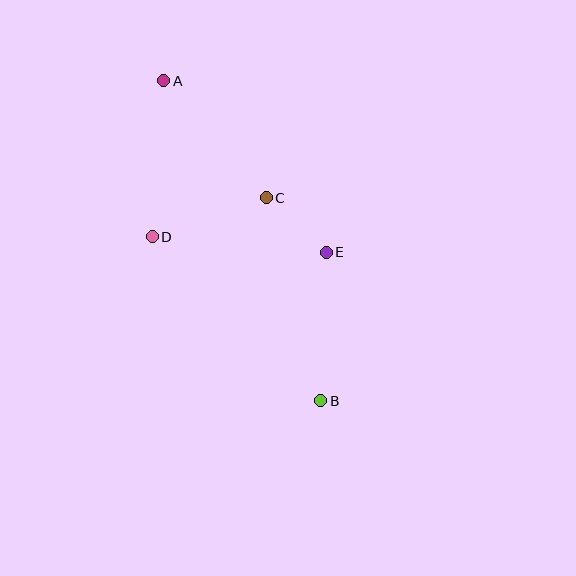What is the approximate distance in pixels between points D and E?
The distance between D and E is approximately 175 pixels.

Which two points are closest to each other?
Points C and E are closest to each other.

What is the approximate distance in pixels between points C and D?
The distance between C and D is approximately 121 pixels.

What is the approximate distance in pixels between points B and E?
The distance between B and E is approximately 149 pixels.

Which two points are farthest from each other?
Points A and B are farthest from each other.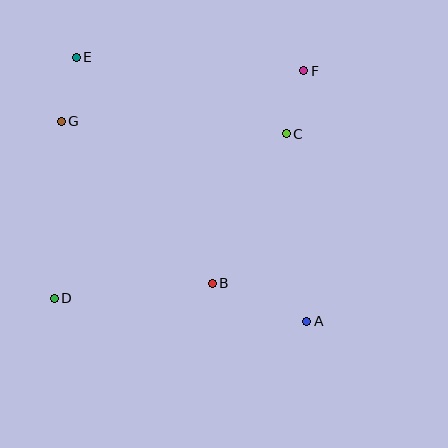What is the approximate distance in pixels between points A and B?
The distance between A and B is approximately 102 pixels.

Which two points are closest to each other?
Points C and F are closest to each other.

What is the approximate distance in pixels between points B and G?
The distance between B and G is approximately 222 pixels.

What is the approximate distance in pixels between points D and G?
The distance between D and G is approximately 177 pixels.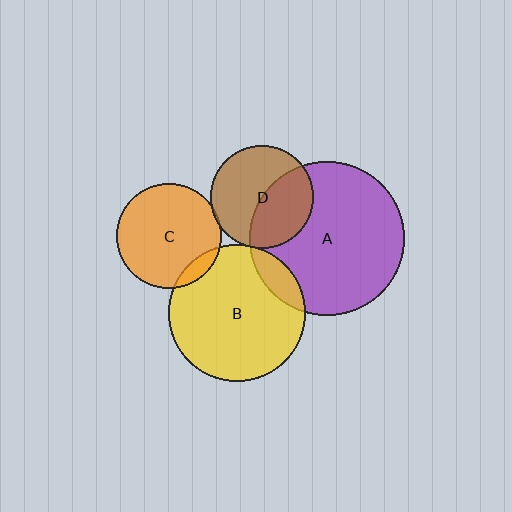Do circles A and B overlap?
Yes.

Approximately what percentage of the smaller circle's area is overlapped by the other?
Approximately 10%.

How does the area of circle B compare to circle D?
Approximately 1.8 times.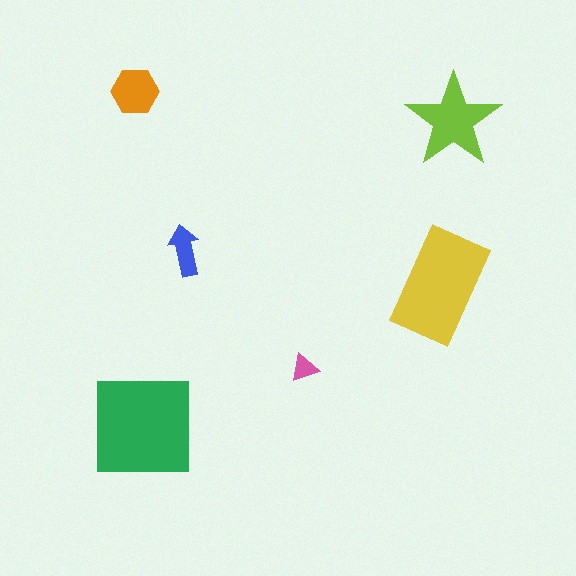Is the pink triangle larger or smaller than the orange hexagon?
Smaller.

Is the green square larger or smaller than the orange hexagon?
Larger.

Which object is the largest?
The green square.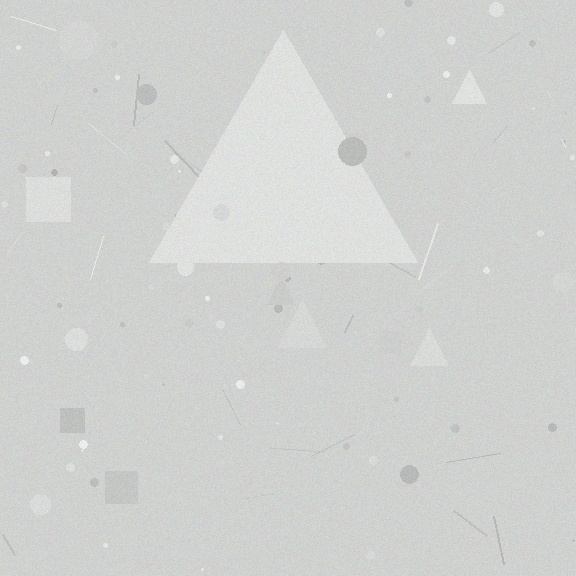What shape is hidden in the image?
A triangle is hidden in the image.